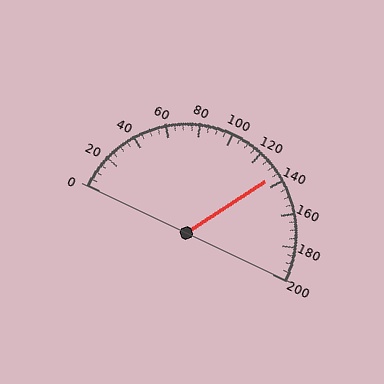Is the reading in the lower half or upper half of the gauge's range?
The reading is in the upper half of the range (0 to 200).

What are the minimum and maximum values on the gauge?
The gauge ranges from 0 to 200.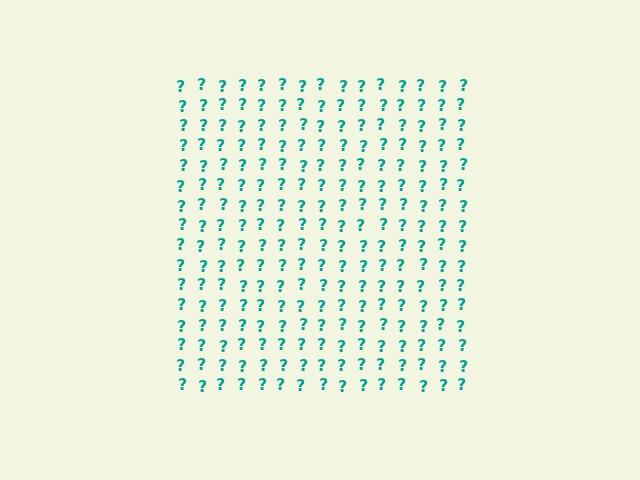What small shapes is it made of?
It is made of small question marks.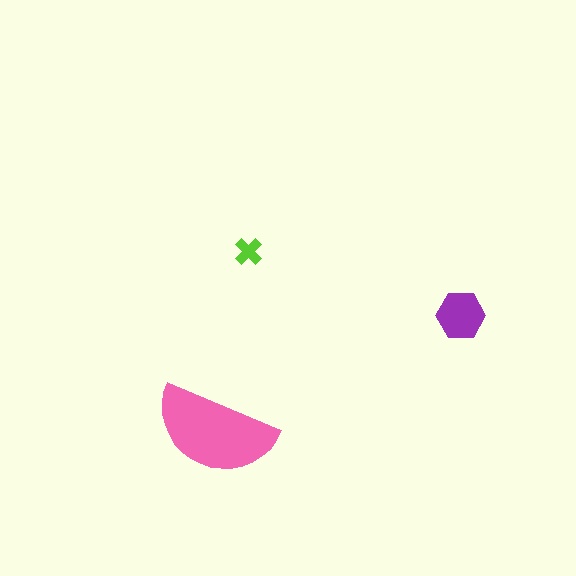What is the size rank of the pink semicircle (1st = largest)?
1st.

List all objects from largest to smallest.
The pink semicircle, the purple hexagon, the lime cross.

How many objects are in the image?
There are 3 objects in the image.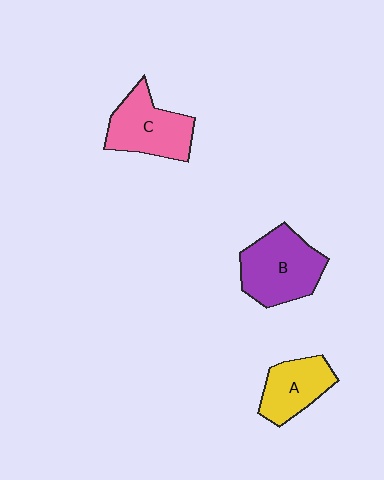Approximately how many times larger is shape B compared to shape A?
Approximately 1.4 times.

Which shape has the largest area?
Shape B (purple).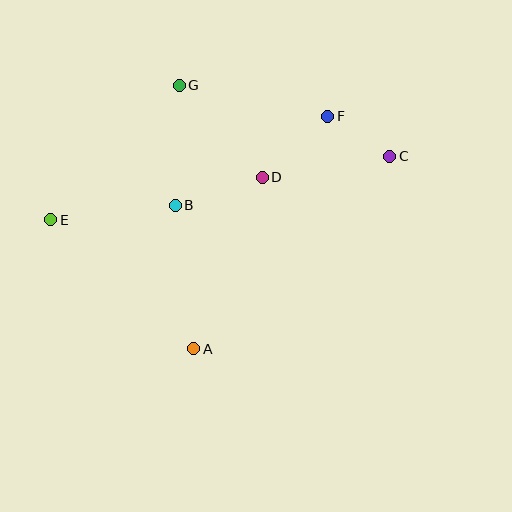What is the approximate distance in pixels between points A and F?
The distance between A and F is approximately 268 pixels.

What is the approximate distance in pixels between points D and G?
The distance between D and G is approximately 124 pixels.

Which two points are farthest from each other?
Points C and E are farthest from each other.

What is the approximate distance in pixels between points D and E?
The distance between D and E is approximately 215 pixels.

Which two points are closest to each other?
Points C and F are closest to each other.